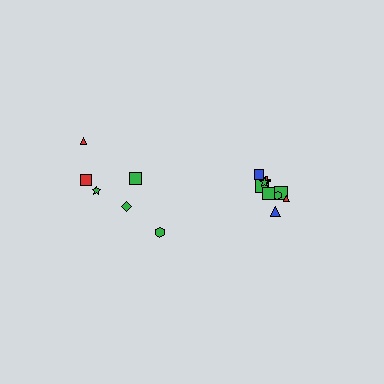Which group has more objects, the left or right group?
The right group.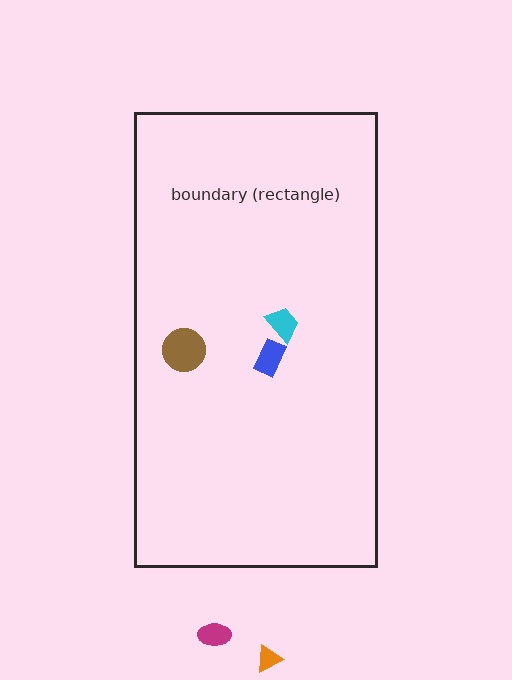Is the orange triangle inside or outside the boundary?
Outside.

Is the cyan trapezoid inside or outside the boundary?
Inside.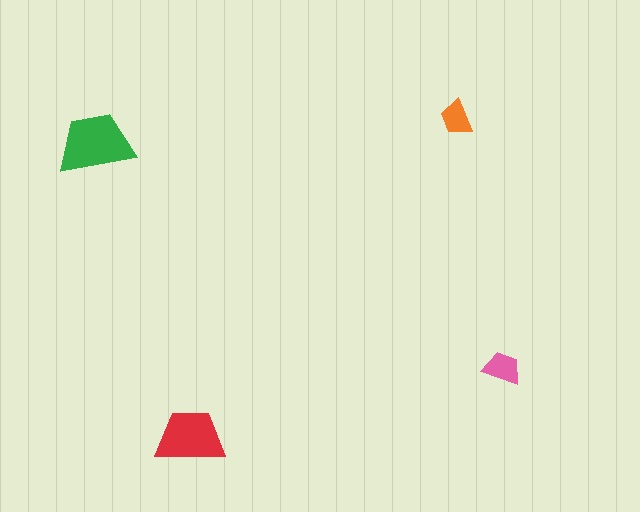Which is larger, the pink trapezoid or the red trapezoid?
The red one.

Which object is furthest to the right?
The pink trapezoid is rightmost.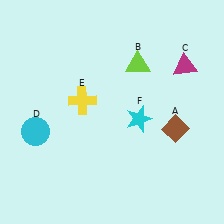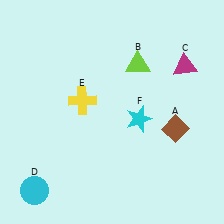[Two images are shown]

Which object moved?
The cyan circle (D) moved down.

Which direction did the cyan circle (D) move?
The cyan circle (D) moved down.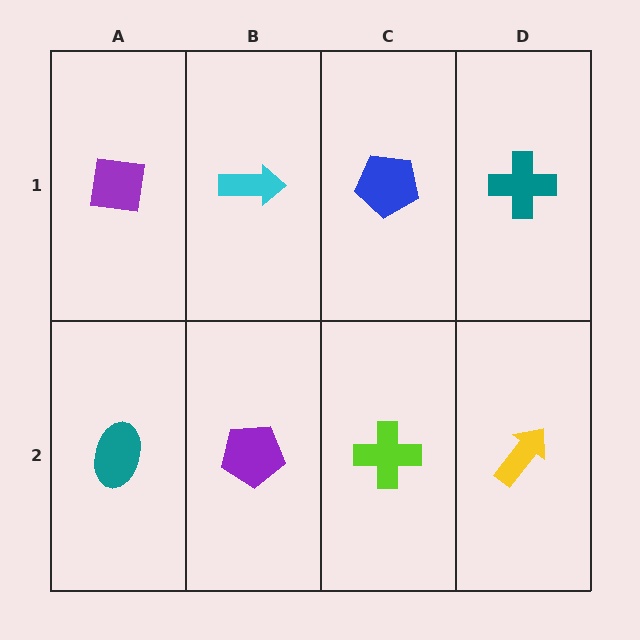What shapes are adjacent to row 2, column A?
A purple square (row 1, column A), a purple pentagon (row 2, column B).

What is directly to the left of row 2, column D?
A lime cross.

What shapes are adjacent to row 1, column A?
A teal ellipse (row 2, column A), a cyan arrow (row 1, column B).